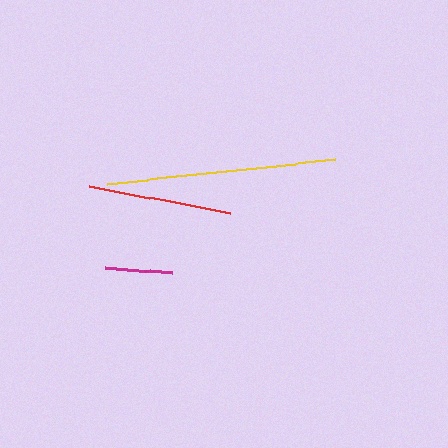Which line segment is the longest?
The yellow line is the longest at approximately 229 pixels.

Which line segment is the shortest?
The magenta line is the shortest at approximately 68 pixels.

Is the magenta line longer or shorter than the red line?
The red line is longer than the magenta line.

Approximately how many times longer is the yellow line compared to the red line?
The yellow line is approximately 1.6 times the length of the red line.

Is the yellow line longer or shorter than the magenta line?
The yellow line is longer than the magenta line.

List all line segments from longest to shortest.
From longest to shortest: yellow, red, magenta.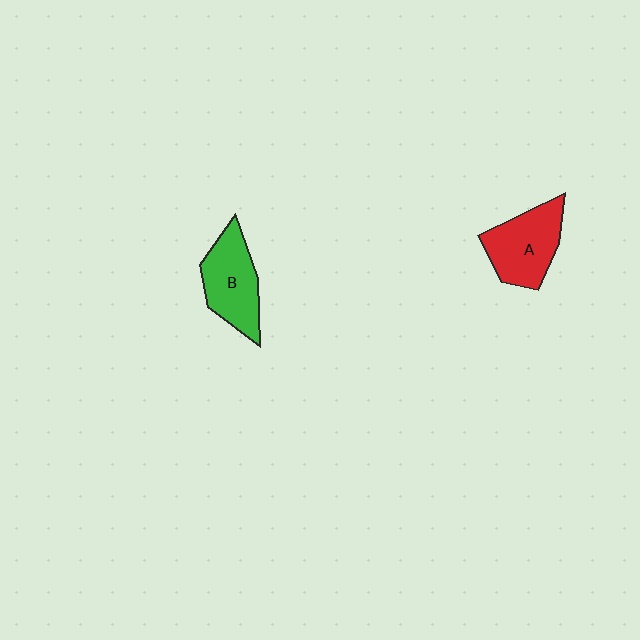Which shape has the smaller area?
Shape B (green).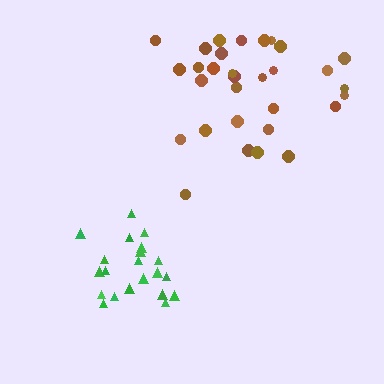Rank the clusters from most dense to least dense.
green, brown.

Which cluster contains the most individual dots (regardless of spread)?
Brown (32).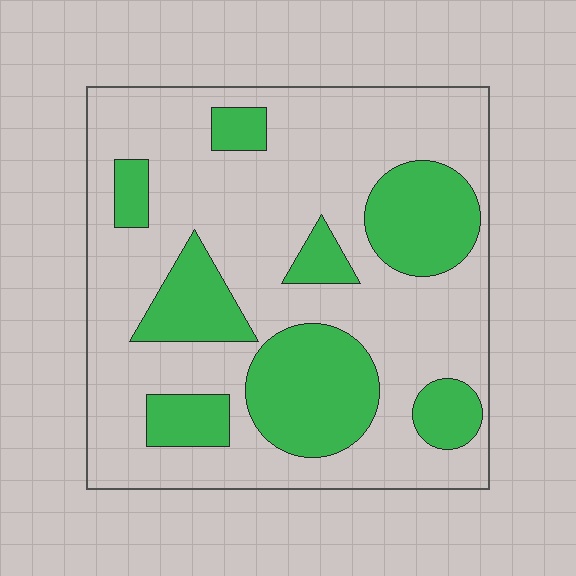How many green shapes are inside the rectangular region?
8.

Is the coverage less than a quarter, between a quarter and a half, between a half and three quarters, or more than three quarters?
Between a quarter and a half.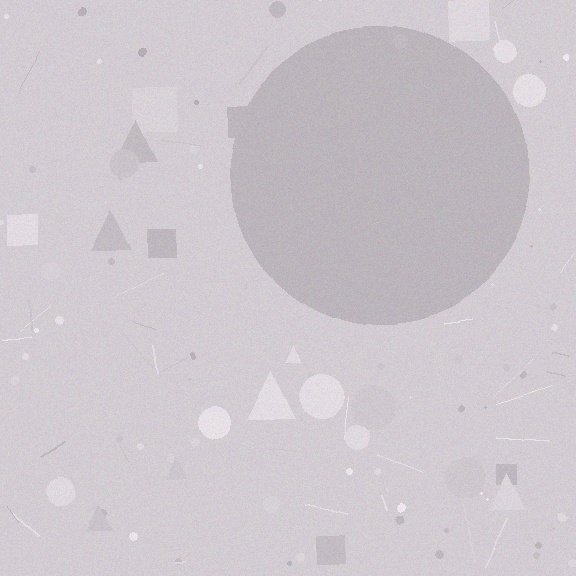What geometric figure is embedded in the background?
A circle is embedded in the background.